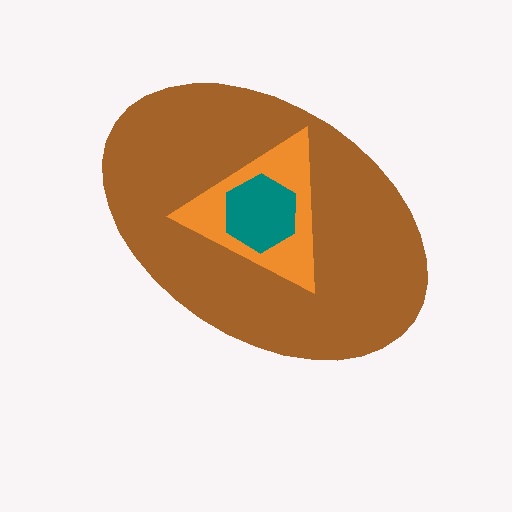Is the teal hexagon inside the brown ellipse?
Yes.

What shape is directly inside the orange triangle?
The teal hexagon.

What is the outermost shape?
The brown ellipse.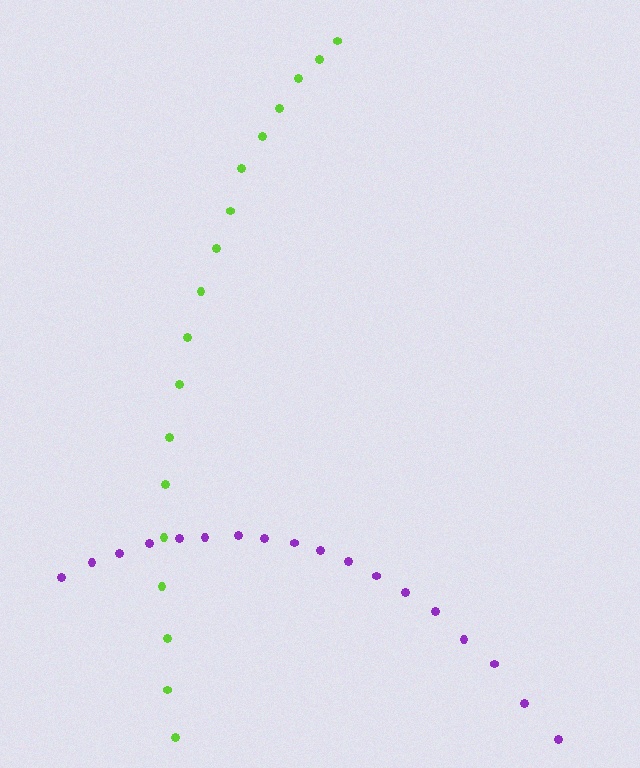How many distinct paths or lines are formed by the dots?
There are 2 distinct paths.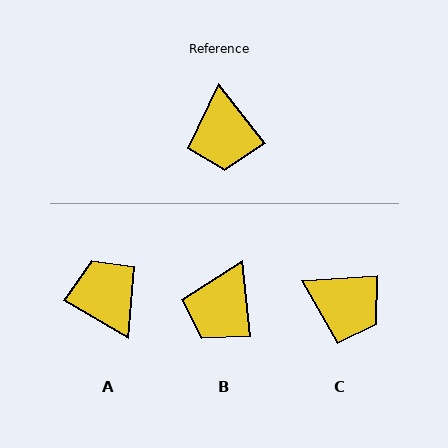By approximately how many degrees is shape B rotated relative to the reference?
Approximately 32 degrees clockwise.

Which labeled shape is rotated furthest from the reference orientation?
A, about 158 degrees away.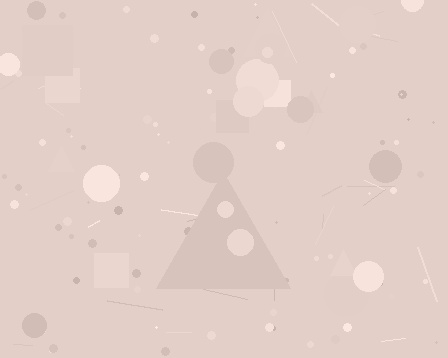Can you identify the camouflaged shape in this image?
The camouflaged shape is a triangle.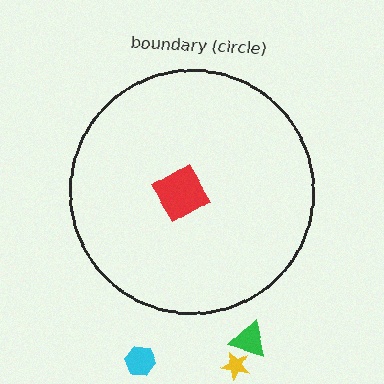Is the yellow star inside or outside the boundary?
Outside.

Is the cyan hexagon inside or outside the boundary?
Outside.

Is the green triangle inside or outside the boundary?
Outside.